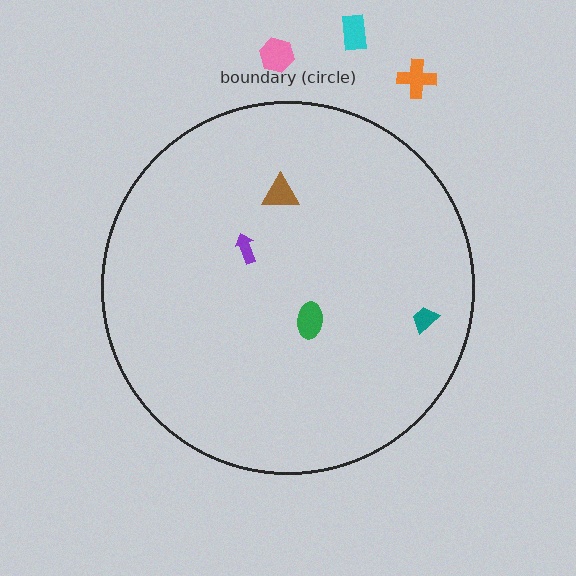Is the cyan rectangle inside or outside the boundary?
Outside.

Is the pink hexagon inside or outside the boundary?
Outside.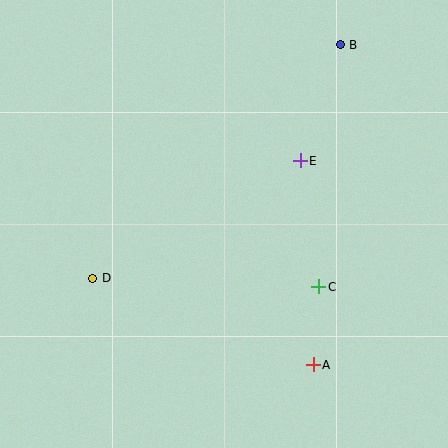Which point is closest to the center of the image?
Point E at (300, 161) is closest to the center.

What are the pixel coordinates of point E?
Point E is at (300, 161).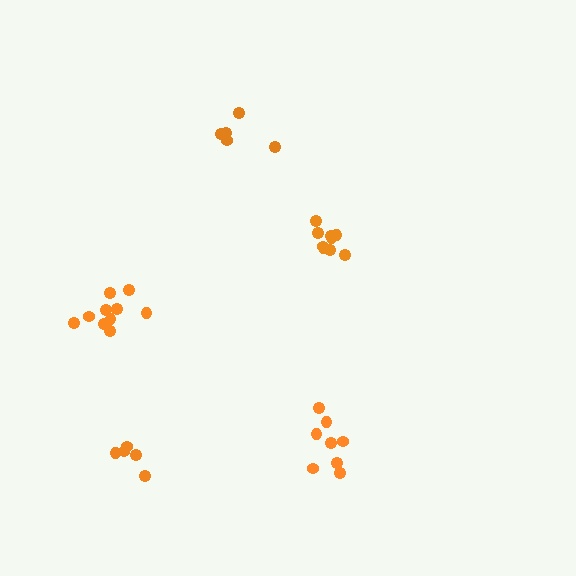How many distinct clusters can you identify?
There are 5 distinct clusters.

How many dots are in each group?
Group 1: 5 dots, Group 2: 10 dots, Group 3: 5 dots, Group 4: 10 dots, Group 5: 8 dots (38 total).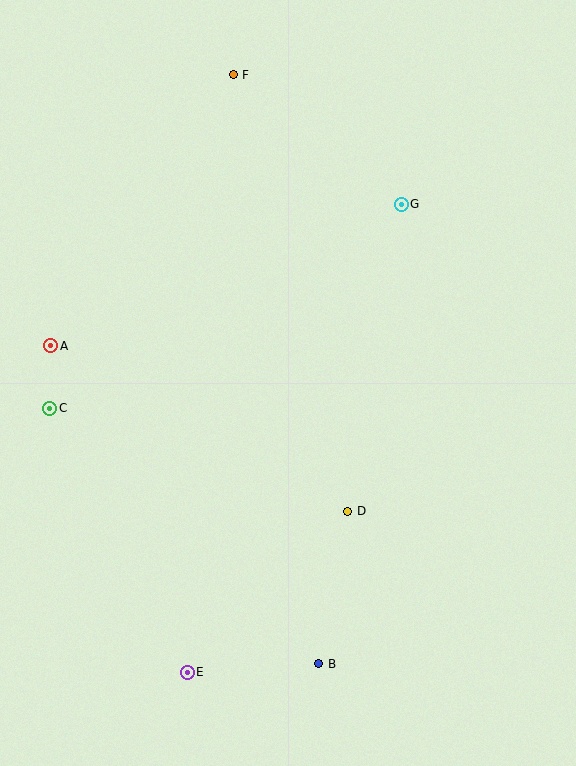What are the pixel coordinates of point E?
Point E is at (187, 672).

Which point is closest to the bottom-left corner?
Point E is closest to the bottom-left corner.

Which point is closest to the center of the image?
Point D at (348, 511) is closest to the center.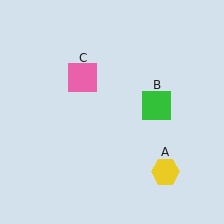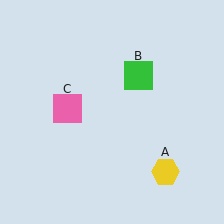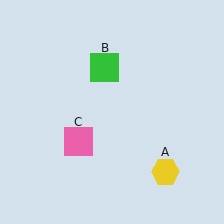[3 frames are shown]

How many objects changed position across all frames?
2 objects changed position: green square (object B), pink square (object C).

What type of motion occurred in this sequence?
The green square (object B), pink square (object C) rotated counterclockwise around the center of the scene.